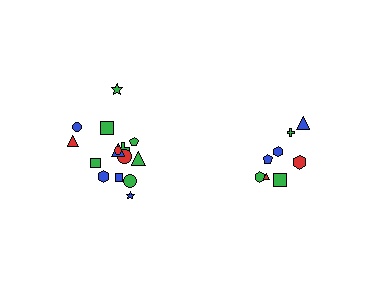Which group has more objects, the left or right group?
The left group.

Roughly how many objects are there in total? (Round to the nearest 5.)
Roughly 25 objects in total.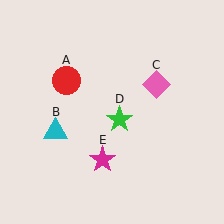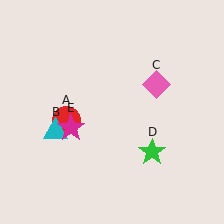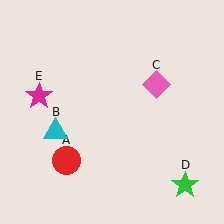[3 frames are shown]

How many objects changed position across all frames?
3 objects changed position: red circle (object A), green star (object D), magenta star (object E).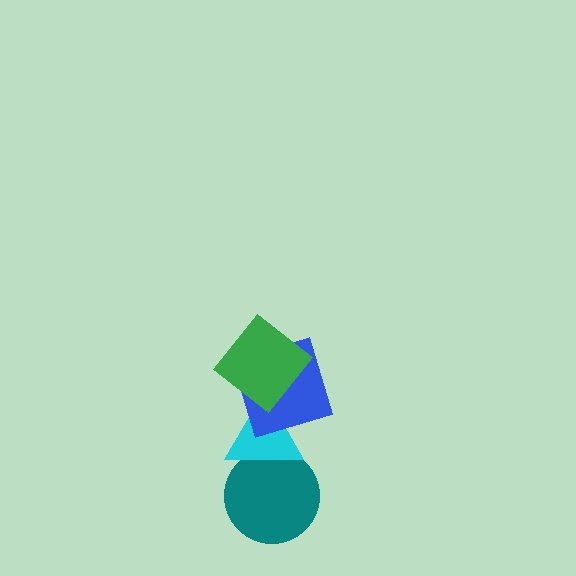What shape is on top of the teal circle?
The cyan triangle is on top of the teal circle.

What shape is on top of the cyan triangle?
The blue square is on top of the cyan triangle.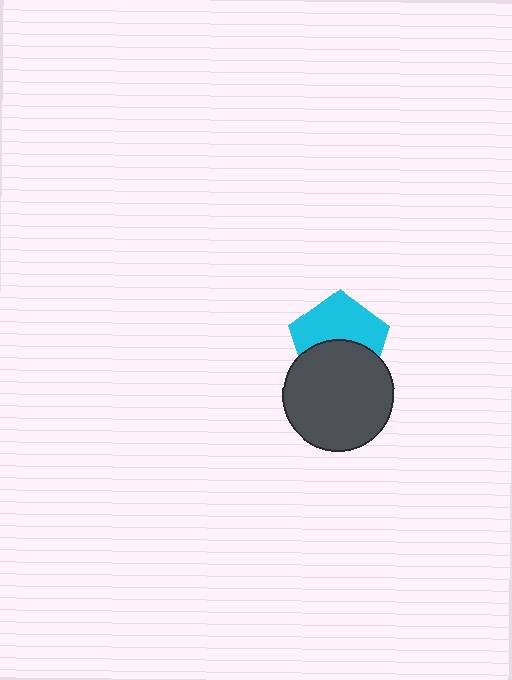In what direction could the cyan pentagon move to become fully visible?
The cyan pentagon could move up. That would shift it out from behind the dark gray circle entirely.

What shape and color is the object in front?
The object in front is a dark gray circle.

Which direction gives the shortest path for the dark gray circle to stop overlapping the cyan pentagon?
Moving down gives the shortest separation.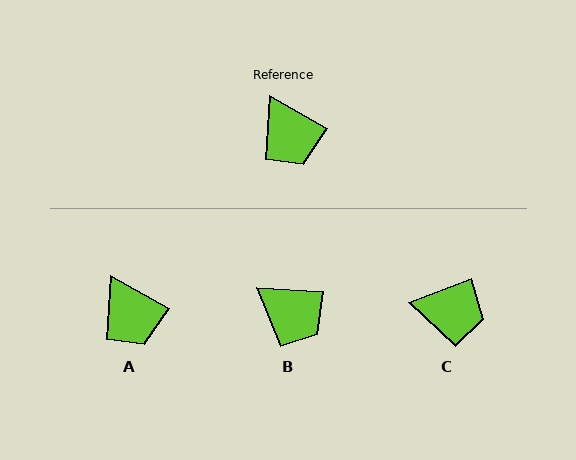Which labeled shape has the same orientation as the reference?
A.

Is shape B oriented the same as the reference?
No, it is off by about 26 degrees.